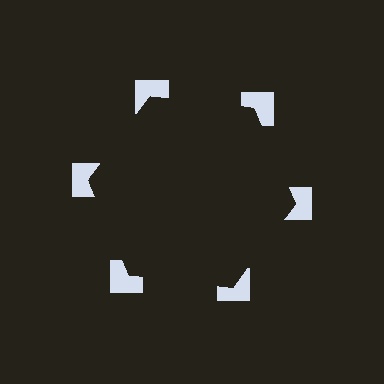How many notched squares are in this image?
There are 6 — one at each vertex of the illusory hexagon.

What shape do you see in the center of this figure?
An illusory hexagon — its edges are inferred from the aligned wedge cuts in the notched squares, not physically drawn.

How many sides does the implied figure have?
6 sides.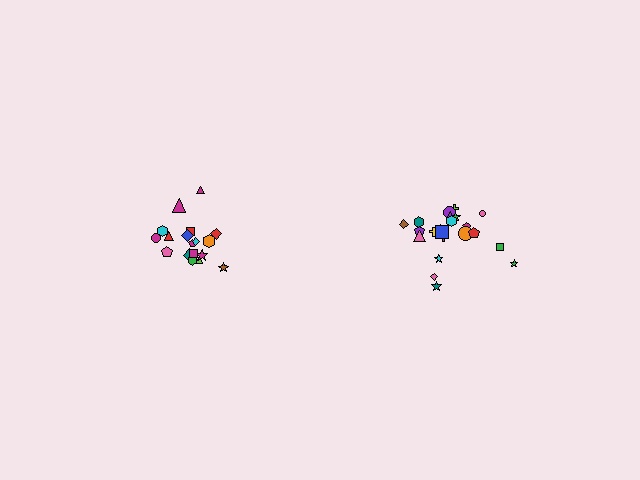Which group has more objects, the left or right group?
The right group.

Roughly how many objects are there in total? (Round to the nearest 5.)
Roughly 40 objects in total.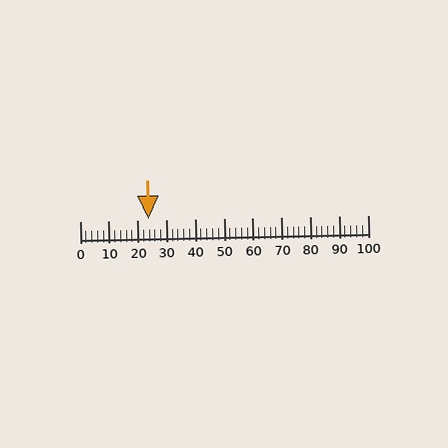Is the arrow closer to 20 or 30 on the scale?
The arrow is closer to 20.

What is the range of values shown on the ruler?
The ruler shows values from 0 to 100.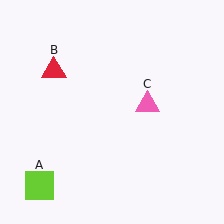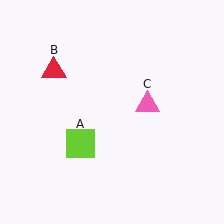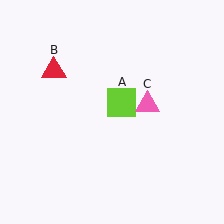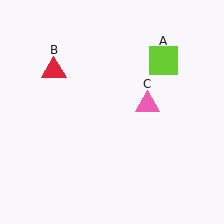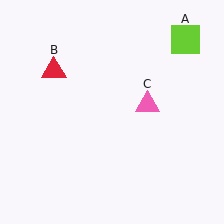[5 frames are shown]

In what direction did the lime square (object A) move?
The lime square (object A) moved up and to the right.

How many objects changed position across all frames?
1 object changed position: lime square (object A).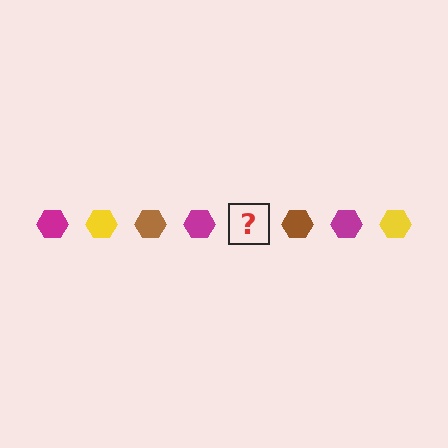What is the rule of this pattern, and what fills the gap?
The rule is that the pattern cycles through magenta, yellow, brown hexagons. The gap should be filled with a yellow hexagon.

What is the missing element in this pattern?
The missing element is a yellow hexagon.